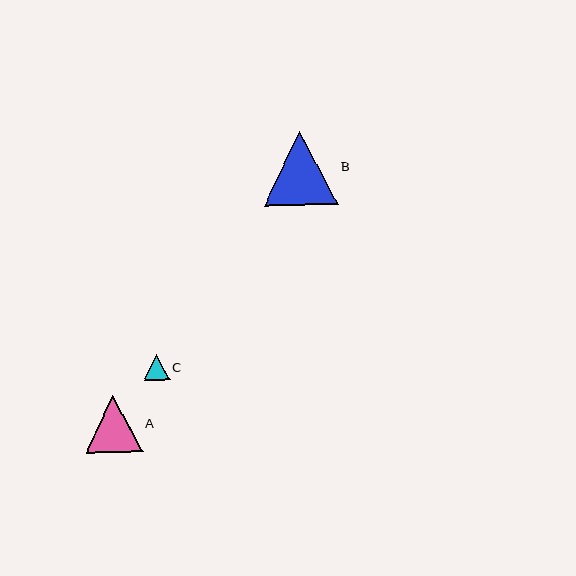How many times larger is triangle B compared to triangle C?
Triangle B is approximately 2.9 times the size of triangle C.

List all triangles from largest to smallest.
From largest to smallest: B, A, C.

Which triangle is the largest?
Triangle B is the largest with a size of approximately 74 pixels.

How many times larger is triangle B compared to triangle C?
Triangle B is approximately 2.9 times the size of triangle C.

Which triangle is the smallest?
Triangle C is the smallest with a size of approximately 26 pixels.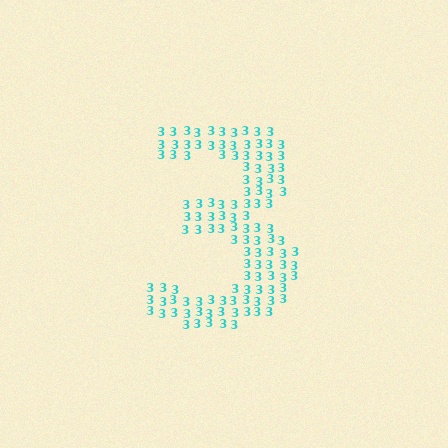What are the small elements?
The small elements are digit 3's.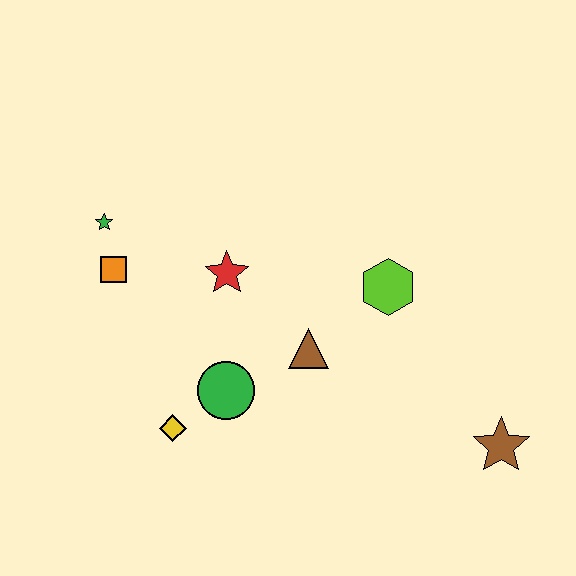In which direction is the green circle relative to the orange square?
The green circle is below the orange square.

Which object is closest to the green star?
The orange square is closest to the green star.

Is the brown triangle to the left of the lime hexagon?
Yes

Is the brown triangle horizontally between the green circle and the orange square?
No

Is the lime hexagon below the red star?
Yes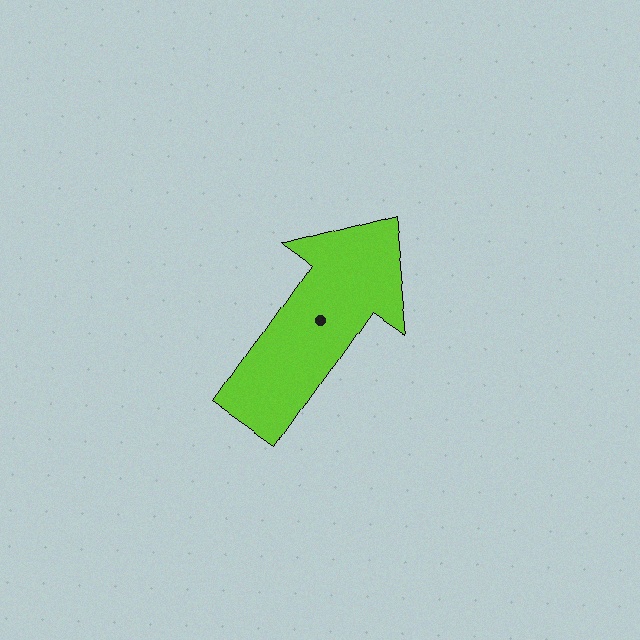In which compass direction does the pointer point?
Northeast.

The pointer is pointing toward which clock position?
Roughly 1 o'clock.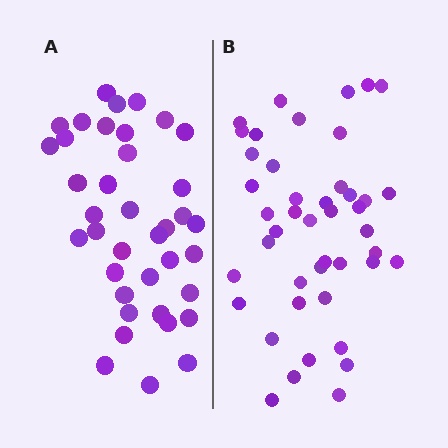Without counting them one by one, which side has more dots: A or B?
Region B (the right region) has more dots.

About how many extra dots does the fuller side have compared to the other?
Region B has about 6 more dots than region A.